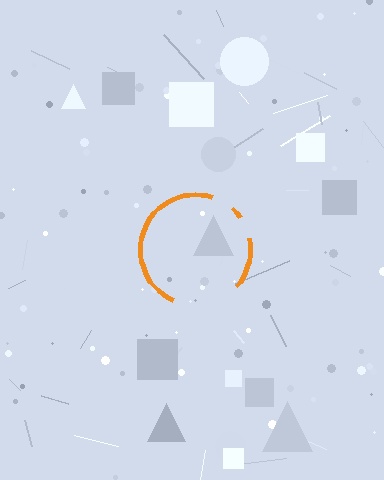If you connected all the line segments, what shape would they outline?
They would outline a circle.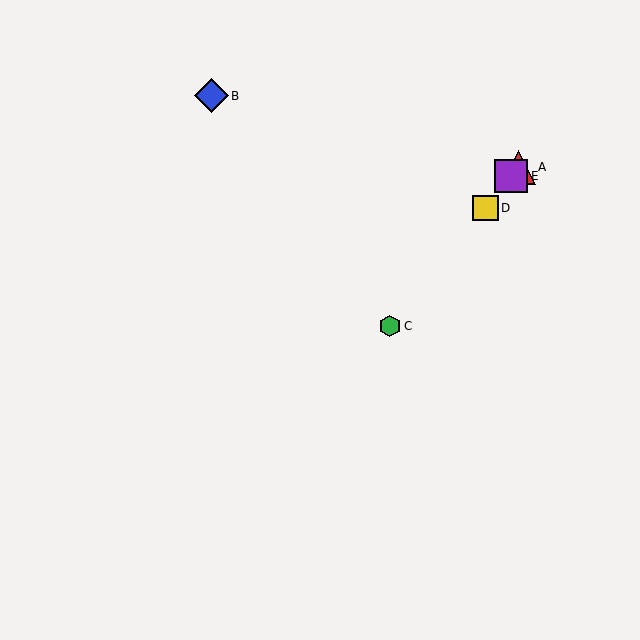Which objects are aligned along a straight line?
Objects A, C, D, E are aligned along a straight line.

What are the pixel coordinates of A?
Object A is at (518, 167).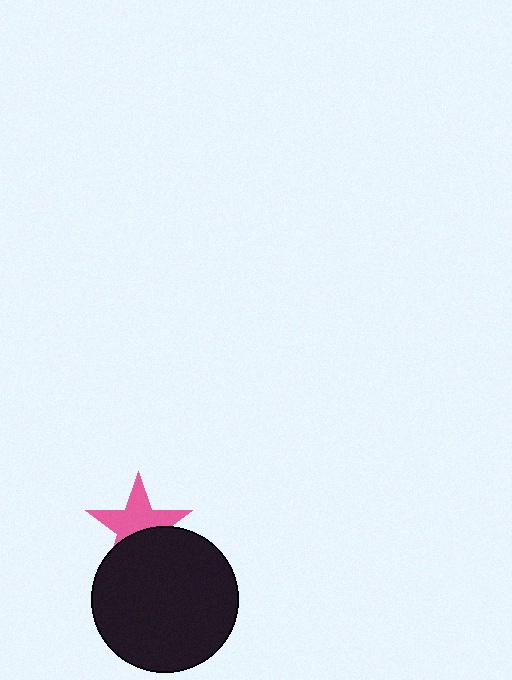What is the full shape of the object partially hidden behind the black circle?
The partially hidden object is a pink star.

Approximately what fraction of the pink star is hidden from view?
Roughly 40% of the pink star is hidden behind the black circle.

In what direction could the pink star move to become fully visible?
The pink star could move up. That would shift it out from behind the black circle entirely.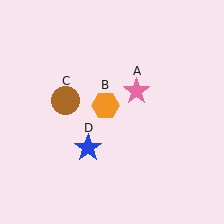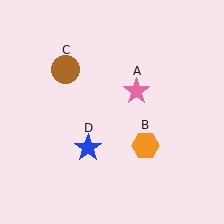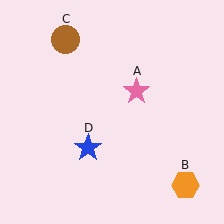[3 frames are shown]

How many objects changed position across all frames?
2 objects changed position: orange hexagon (object B), brown circle (object C).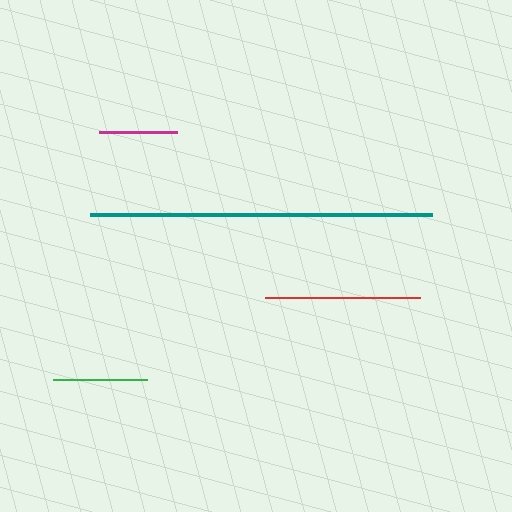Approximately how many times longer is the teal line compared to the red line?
The teal line is approximately 2.2 times the length of the red line.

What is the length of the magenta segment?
The magenta segment is approximately 78 pixels long.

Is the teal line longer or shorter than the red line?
The teal line is longer than the red line.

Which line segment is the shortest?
The magenta line is the shortest at approximately 78 pixels.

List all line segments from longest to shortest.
From longest to shortest: teal, red, green, magenta.